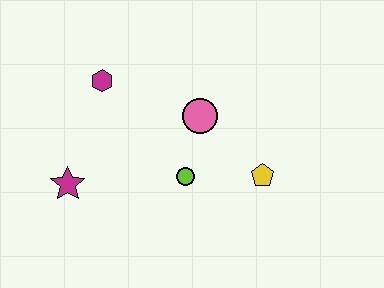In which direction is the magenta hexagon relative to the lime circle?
The magenta hexagon is above the lime circle.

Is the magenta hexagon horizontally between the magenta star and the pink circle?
Yes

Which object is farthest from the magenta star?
The yellow pentagon is farthest from the magenta star.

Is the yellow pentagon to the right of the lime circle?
Yes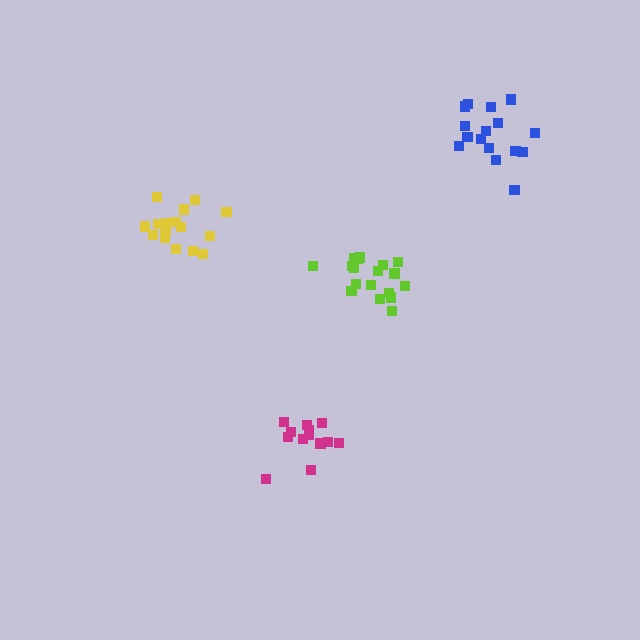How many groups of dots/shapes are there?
There are 4 groups.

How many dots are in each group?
Group 1: 13 dots, Group 2: 16 dots, Group 3: 18 dots, Group 4: 16 dots (63 total).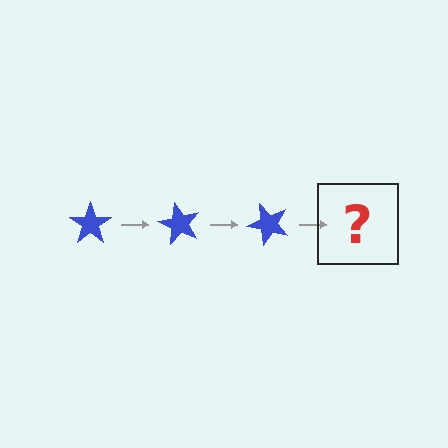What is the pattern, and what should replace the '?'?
The pattern is that the star rotates 60 degrees each step. The '?' should be a blue star rotated 180 degrees.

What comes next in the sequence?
The next element should be a blue star rotated 180 degrees.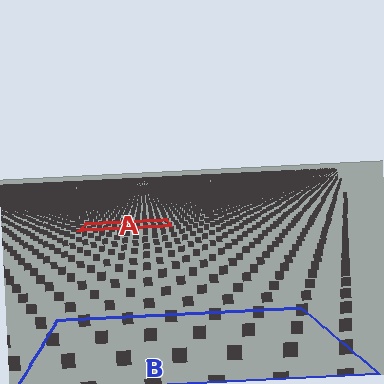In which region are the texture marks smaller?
The texture marks are smaller in region A, because it is farther away.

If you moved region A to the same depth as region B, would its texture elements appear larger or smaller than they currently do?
They would appear larger. At a closer depth, the same texture elements are projected at a bigger on-screen size.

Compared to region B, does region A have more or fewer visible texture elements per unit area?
Region A has more texture elements per unit area — they are packed more densely because it is farther away.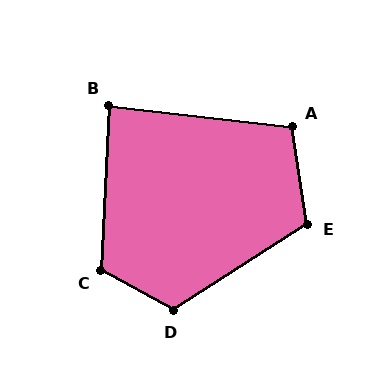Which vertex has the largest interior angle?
D, at approximately 118 degrees.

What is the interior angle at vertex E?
Approximately 114 degrees (obtuse).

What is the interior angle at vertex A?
Approximately 105 degrees (obtuse).